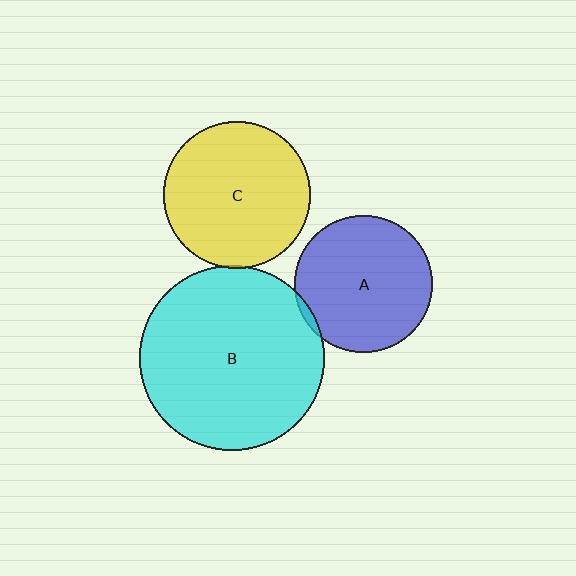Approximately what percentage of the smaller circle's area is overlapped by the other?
Approximately 5%.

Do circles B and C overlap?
Yes.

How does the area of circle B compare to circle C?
Approximately 1.6 times.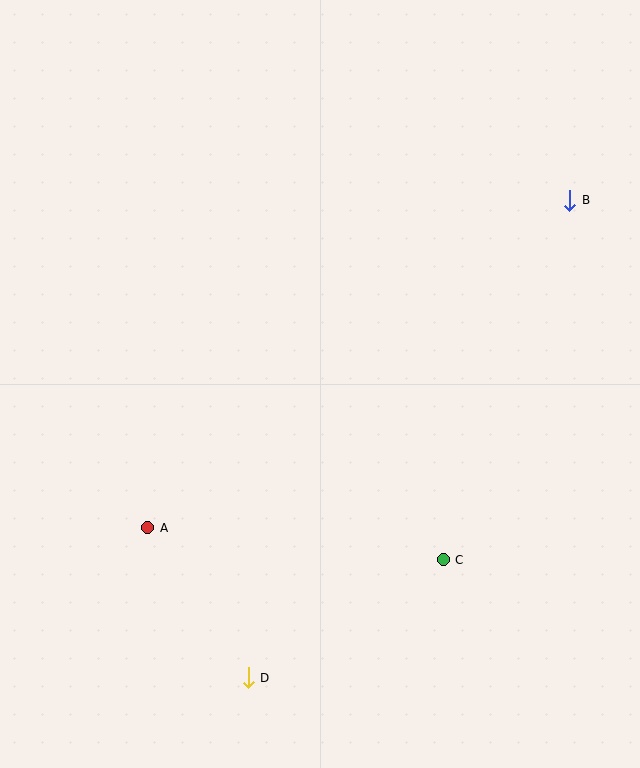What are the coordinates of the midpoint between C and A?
The midpoint between C and A is at (296, 544).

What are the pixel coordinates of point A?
Point A is at (148, 528).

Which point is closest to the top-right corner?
Point B is closest to the top-right corner.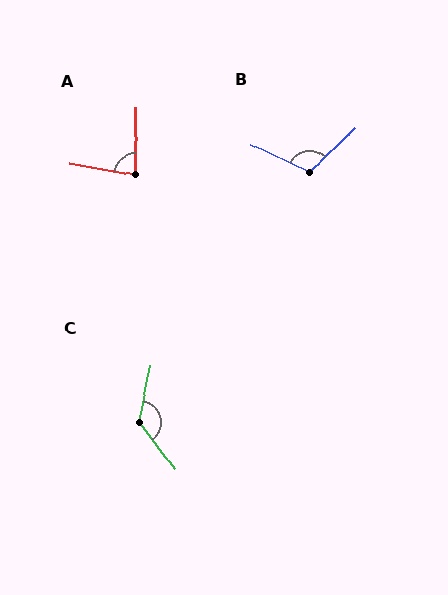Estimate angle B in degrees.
Approximately 111 degrees.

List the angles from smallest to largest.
A (81°), B (111°), C (131°).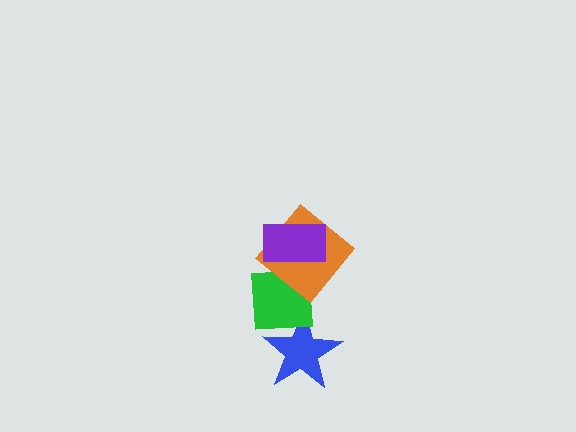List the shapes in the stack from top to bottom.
From top to bottom: the purple rectangle, the orange diamond, the green square, the blue star.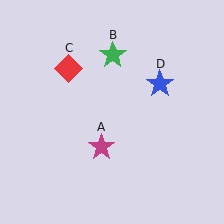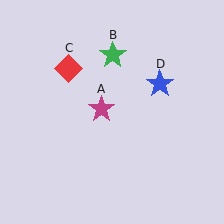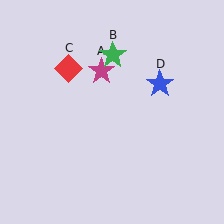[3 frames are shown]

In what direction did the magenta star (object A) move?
The magenta star (object A) moved up.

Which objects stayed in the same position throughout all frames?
Green star (object B) and red diamond (object C) and blue star (object D) remained stationary.